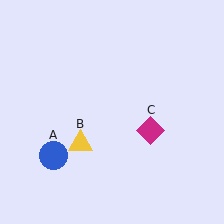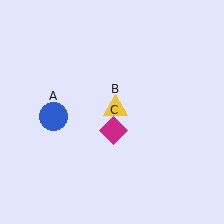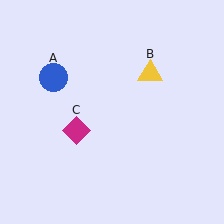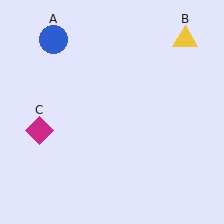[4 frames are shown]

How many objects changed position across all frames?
3 objects changed position: blue circle (object A), yellow triangle (object B), magenta diamond (object C).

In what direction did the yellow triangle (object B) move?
The yellow triangle (object B) moved up and to the right.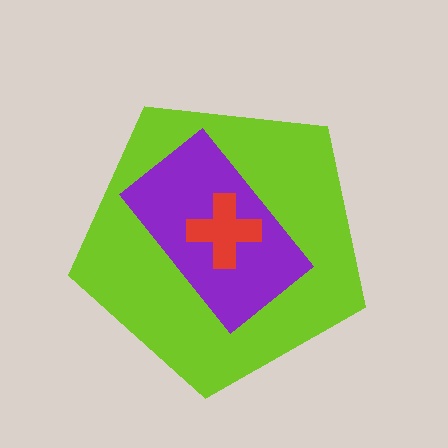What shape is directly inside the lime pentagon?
The purple rectangle.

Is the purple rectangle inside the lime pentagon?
Yes.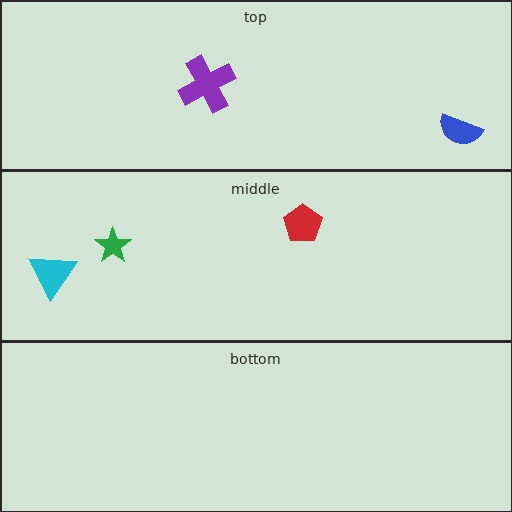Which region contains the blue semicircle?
The top region.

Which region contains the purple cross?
The top region.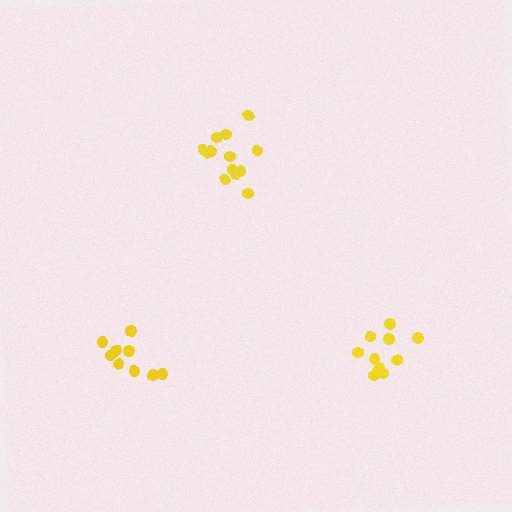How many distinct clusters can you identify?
There are 3 distinct clusters.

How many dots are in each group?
Group 1: 11 dots, Group 2: 9 dots, Group 3: 13 dots (33 total).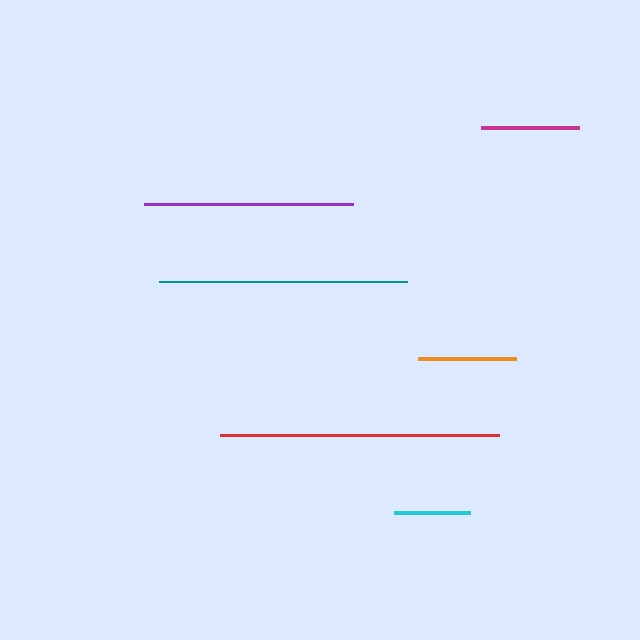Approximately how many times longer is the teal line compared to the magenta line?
The teal line is approximately 2.5 times the length of the magenta line.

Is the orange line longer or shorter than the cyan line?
The orange line is longer than the cyan line.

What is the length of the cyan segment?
The cyan segment is approximately 76 pixels long.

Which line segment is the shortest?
The cyan line is the shortest at approximately 76 pixels.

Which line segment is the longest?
The red line is the longest at approximately 279 pixels.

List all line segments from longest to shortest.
From longest to shortest: red, teal, purple, orange, magenta, cyan.